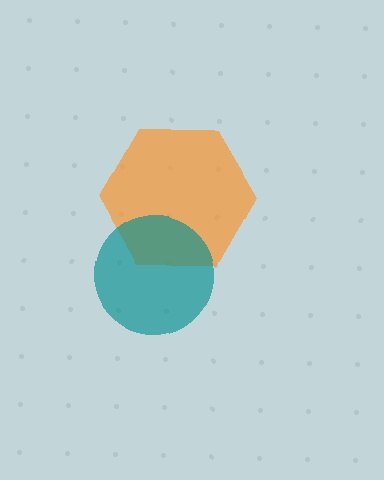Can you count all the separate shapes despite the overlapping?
Yes, there are 2 separate shapes.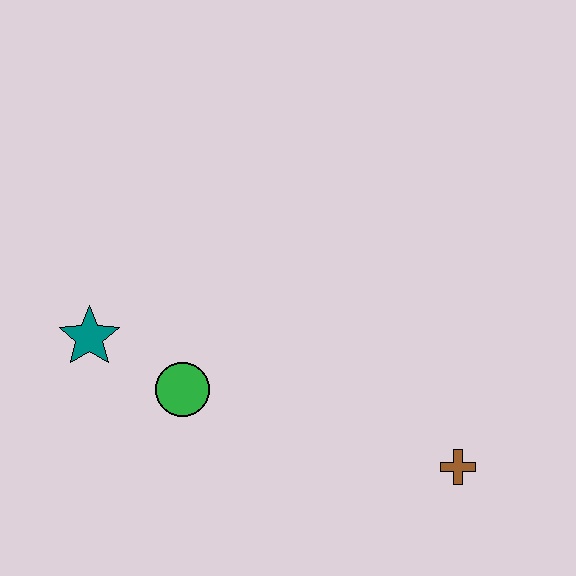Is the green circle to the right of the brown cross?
No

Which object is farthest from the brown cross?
The teal star is farthest from the brown cross.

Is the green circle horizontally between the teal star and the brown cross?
Yes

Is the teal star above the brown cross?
Yes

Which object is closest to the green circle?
The teal star is closest to the green circle.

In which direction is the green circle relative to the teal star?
The green circle is to the right of the teal star.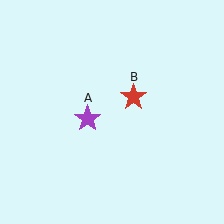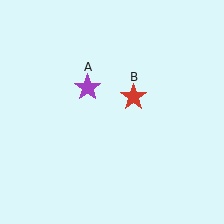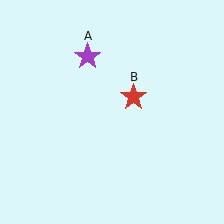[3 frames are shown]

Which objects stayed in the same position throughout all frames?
Red star (object B) remained stationary.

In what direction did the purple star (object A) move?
The purple star (object A) moved up.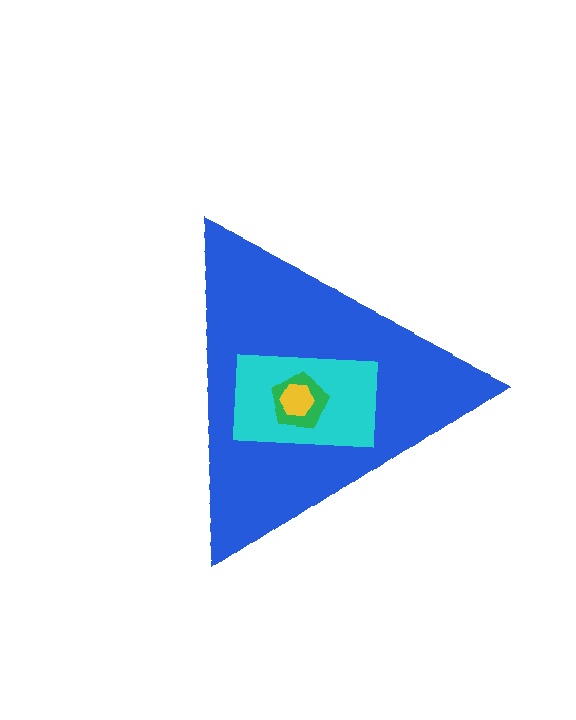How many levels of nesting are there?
4.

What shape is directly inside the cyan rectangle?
The green pentagon.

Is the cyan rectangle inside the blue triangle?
Yes.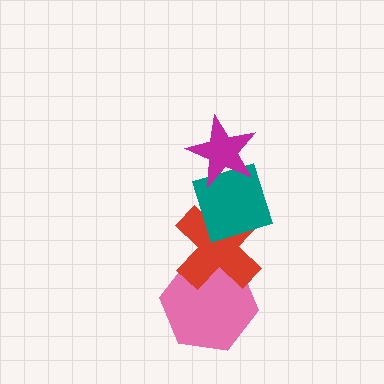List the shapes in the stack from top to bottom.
From top to bottom: the magenta star, the teal diamond, the red cross, the pink hexagon.